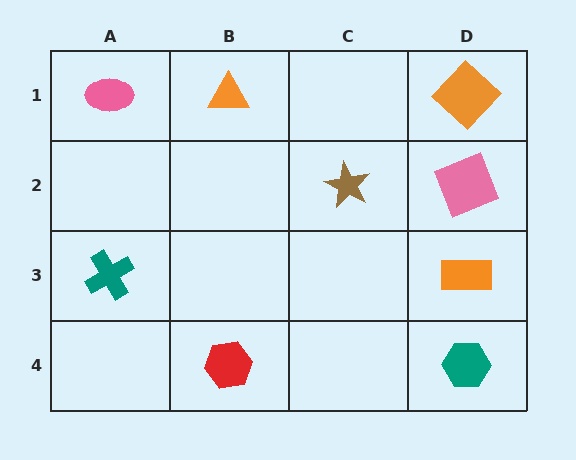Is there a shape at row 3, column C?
No, that cell is empty.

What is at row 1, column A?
A pink ellipse.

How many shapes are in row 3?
2 shapes.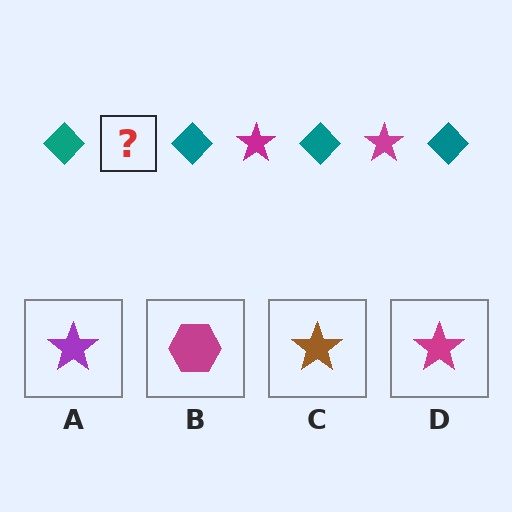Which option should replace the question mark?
Option D.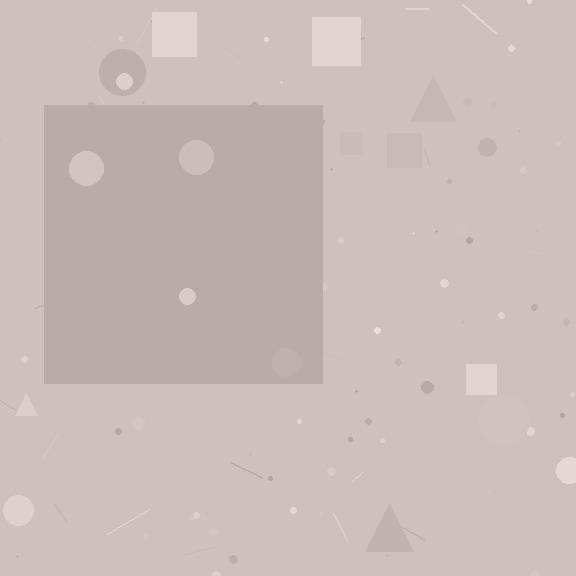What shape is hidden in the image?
A square is hidden in the image.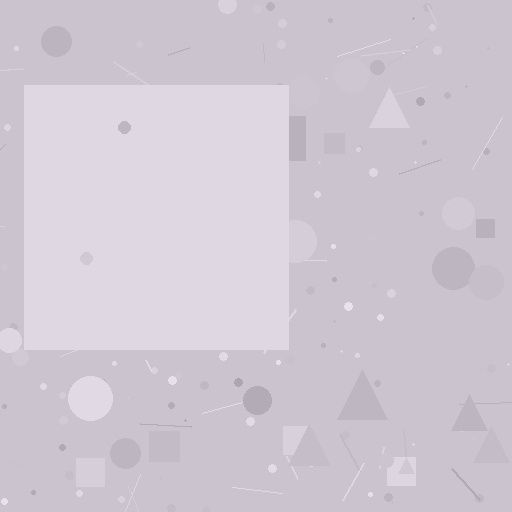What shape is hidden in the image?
A square is hidden in the image.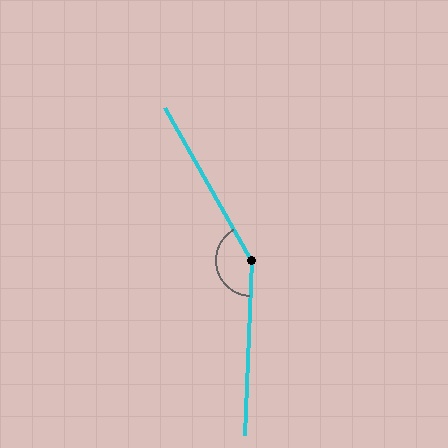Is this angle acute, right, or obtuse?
It is obtuse.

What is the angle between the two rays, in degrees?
Approximately 148 degrees.